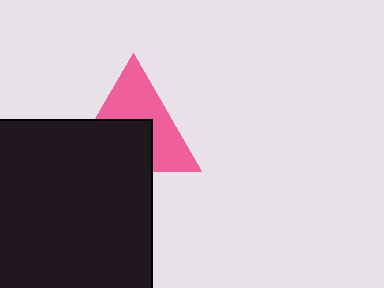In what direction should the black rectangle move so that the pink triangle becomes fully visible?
The black rectangle should move down. That is the shortest direction to clear the overlap and leave the pink triangle fully visible.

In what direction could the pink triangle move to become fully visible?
The pink triangle could move up. That would shift it out from behind the black rectangle entirely.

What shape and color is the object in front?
The object in front is a black rectangle.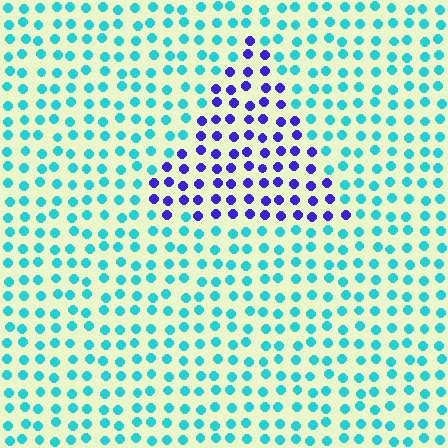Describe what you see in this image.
The image is filled with small cyan elements in a uniform arrangement. A triangle-shaped region is visible where the elements are tinted to a slightly different hue, forming a subtle color boundary.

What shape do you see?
I see a triangle.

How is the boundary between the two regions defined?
The boundary is defined purely by a slight shift in hue (about 67 degrees). Spacing, size, and orientation are identical on both sides.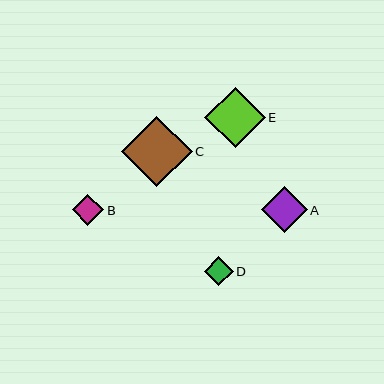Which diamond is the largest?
Diamond C is the largest with a size of approximately 71 pixels.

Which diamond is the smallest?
Diamond D is the smallest with a size of approximately 29 pixels.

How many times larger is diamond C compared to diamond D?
Diamond C is approximately 2.4 times the size of diamond D.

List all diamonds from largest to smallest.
From largest to smallest: C, E, A, B, D.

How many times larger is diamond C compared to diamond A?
Diamond C is approximately 1.6 times the size of diamond A.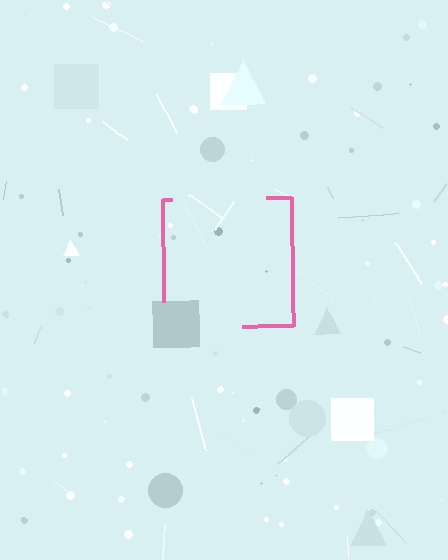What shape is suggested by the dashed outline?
The dashed outline suggests a square.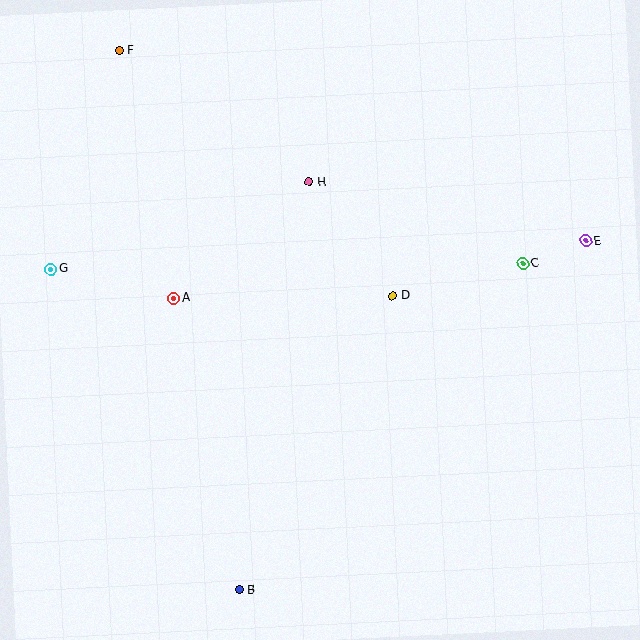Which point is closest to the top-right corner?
Point E is closest to the top-right corner.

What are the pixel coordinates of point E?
Point E is at (586, 241).